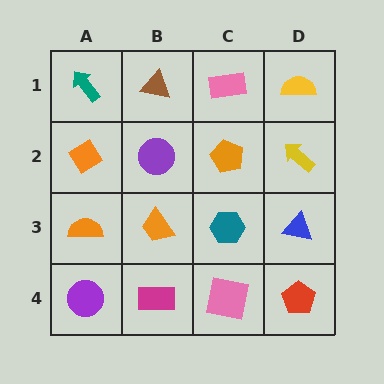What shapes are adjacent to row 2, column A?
A teal arrow (row 1, column A), an orange semicircle (row 3, column A), a purple circle (row 2, column B).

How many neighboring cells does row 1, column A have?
2.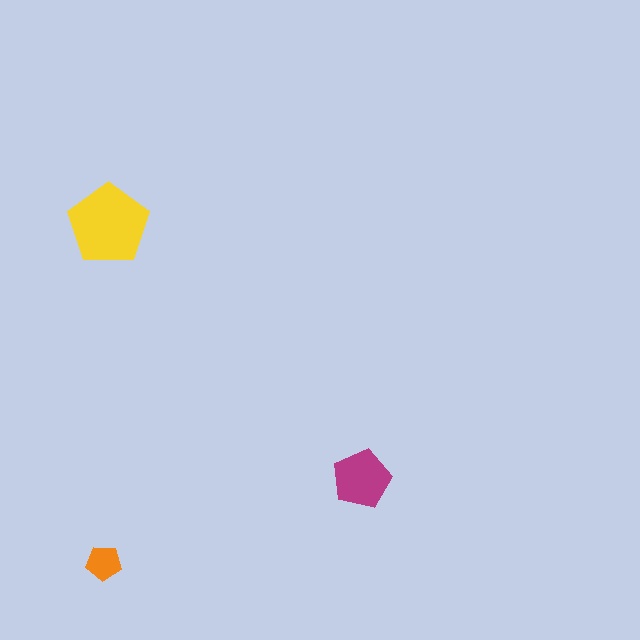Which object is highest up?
The yellow pentagon is topmost.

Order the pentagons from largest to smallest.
the yellow one, the magenta one, the orange one.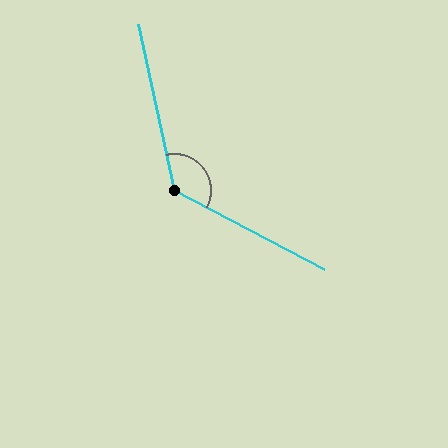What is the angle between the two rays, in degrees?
Approximately 130 degrees.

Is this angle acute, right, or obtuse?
It is obtuse.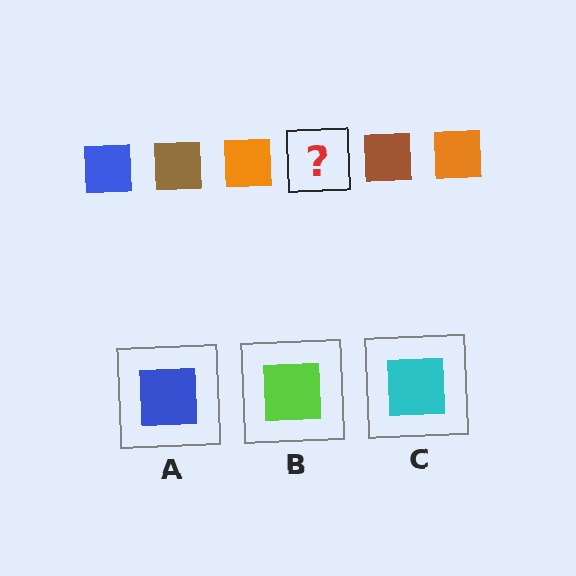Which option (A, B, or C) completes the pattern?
A.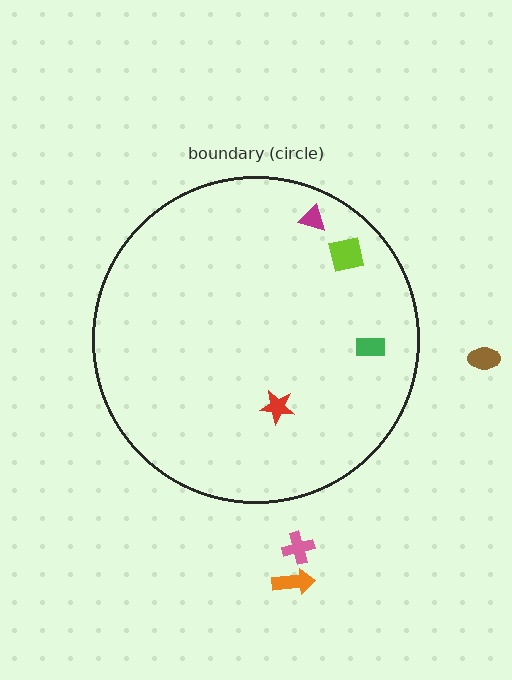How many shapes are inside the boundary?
4 inside, 3 outside.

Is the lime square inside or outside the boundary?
Inside.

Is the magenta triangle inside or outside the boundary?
Inside.